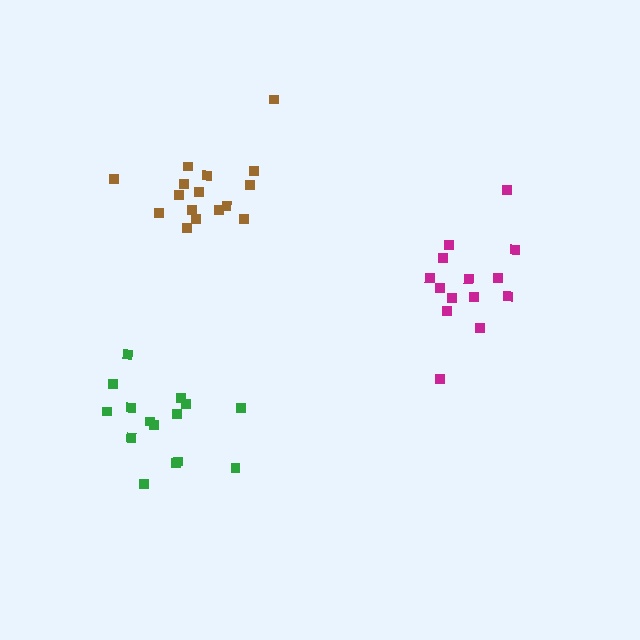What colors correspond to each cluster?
The clusters are colored: magenta, green, brown.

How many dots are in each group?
Group 1: 14 dots, Group 2: 15 dots, Group 3: 16 dots (45 total).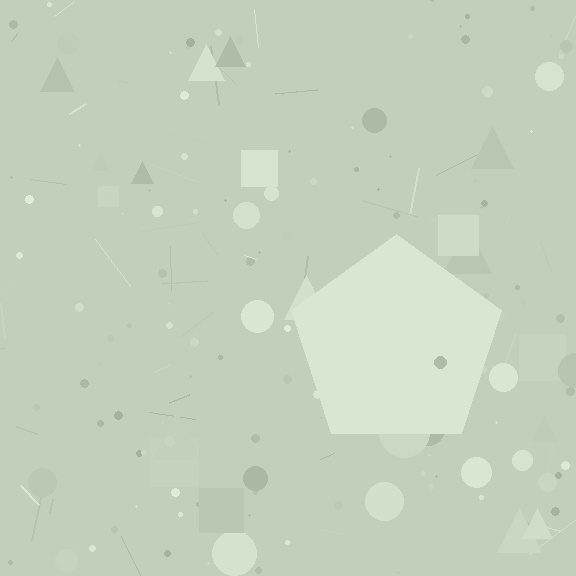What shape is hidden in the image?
A pentagon is hidden in the image.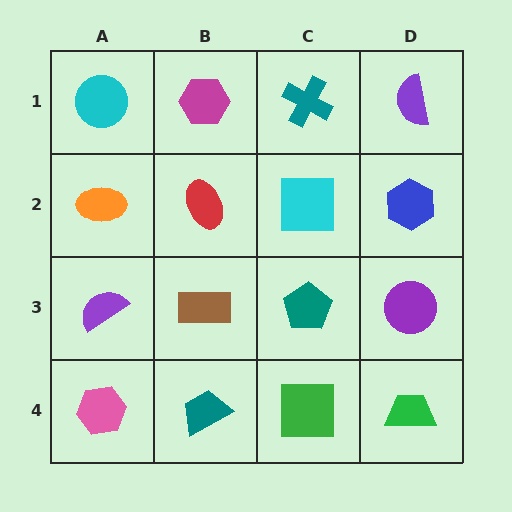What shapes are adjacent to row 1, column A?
An orange ellipse (row 2, column A), a magenta hexagon (row 1, column B).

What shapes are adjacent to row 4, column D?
A purple circle (row 3, column D), a green square (row 4, column C).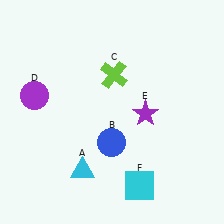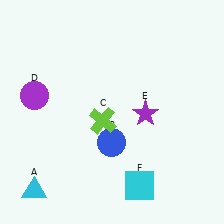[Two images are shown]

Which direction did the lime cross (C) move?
The lime cross (C) moved down.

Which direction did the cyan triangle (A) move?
The cyan triangle (A) moved left.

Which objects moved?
The objects that moved are: the cyan triangle (A), the lime cross (C).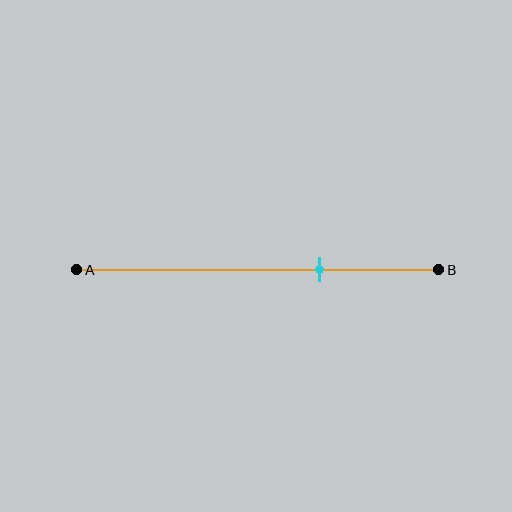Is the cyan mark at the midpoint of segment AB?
No, the mark is at about 65% from A, not at the 50% midpoint.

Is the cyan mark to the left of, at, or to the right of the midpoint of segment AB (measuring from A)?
The cyan mark is to the right of the midpoint of segment AB.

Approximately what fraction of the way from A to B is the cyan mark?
The cyan mark is approximately 65% of the way from A to B.